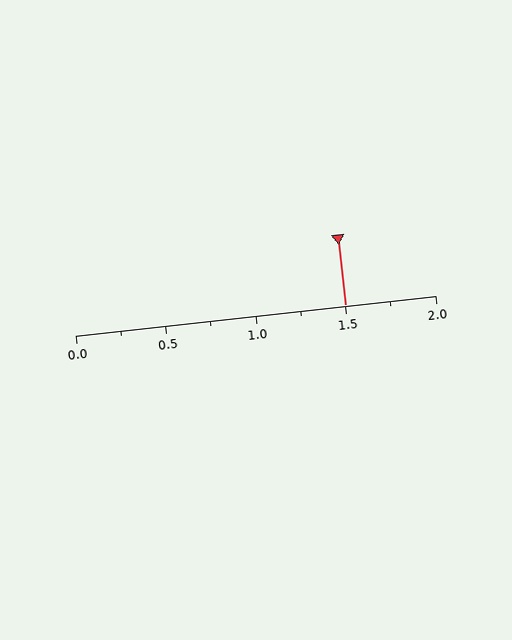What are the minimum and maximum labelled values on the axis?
The axis runs from 0.0 to 2.0.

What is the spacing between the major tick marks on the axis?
The major ticks are spaced 0.5 apart.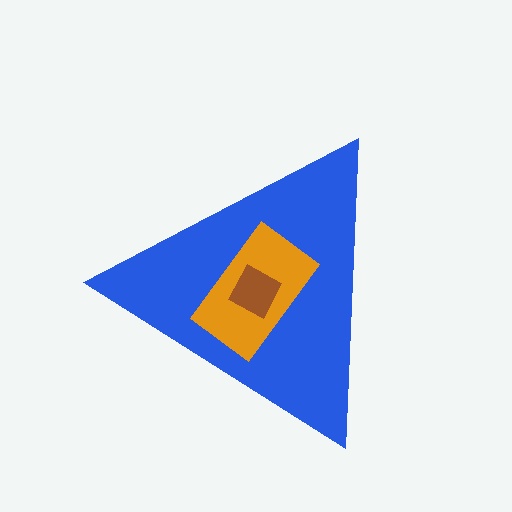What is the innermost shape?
The brown square.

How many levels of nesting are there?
3.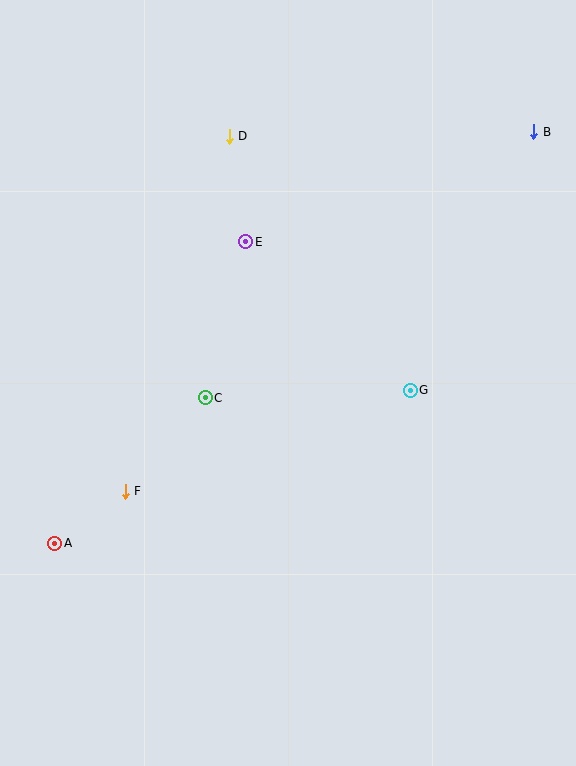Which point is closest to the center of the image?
Point C at (205, 398) is closest to the center.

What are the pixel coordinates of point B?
Point B is at (534, 132).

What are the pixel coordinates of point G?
Point G is at (410, 390).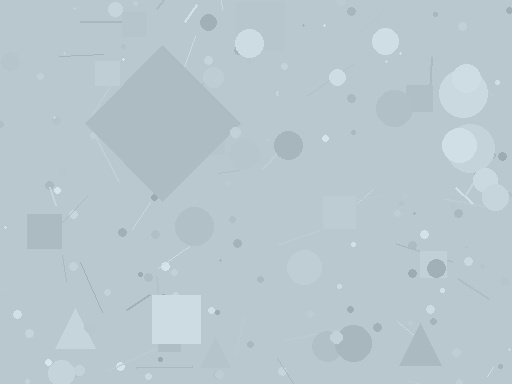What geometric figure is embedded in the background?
A diamond is embedded in the background.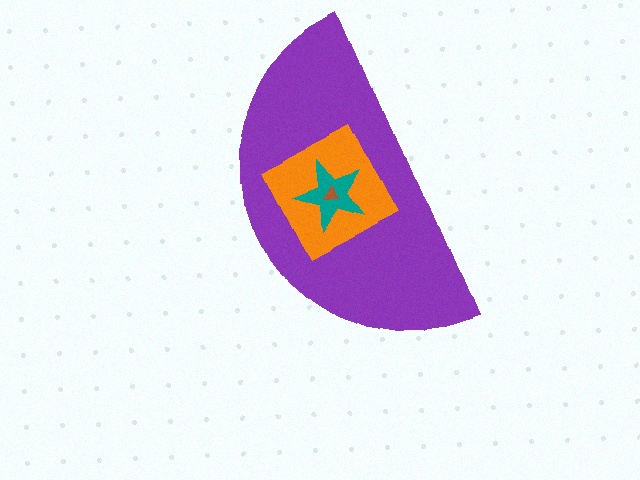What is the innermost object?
The brown triangle.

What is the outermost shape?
The purple semicircle.